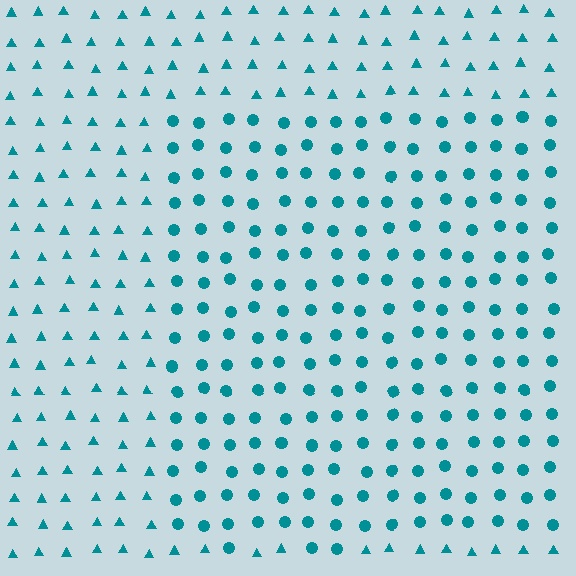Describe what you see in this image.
The image is filled with small teal elements arranged in a uniform grid. A rectangle-shaped region contains circles, while the surrounding area contains triangles. The boundary is defined purely by the change in element shape.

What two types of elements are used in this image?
The image uses circles inside the rectangle region and triangles outside it.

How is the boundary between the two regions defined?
The boundary is defined by a change in element shape: circles inside vs. triangles outside. All elements share the same color and spacing.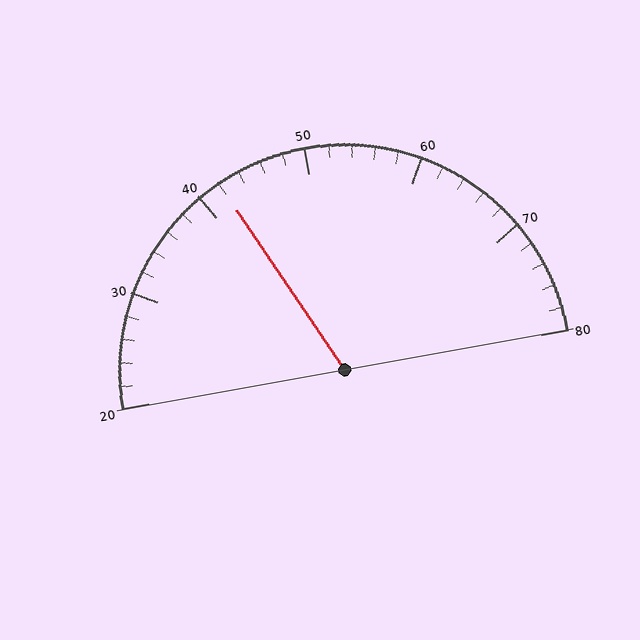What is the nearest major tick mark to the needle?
The nearest major tick mark is 40.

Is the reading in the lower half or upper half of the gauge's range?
The reading is in the lower half of the range (20 to 80).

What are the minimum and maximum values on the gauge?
The gauge ranges from 20 to 80.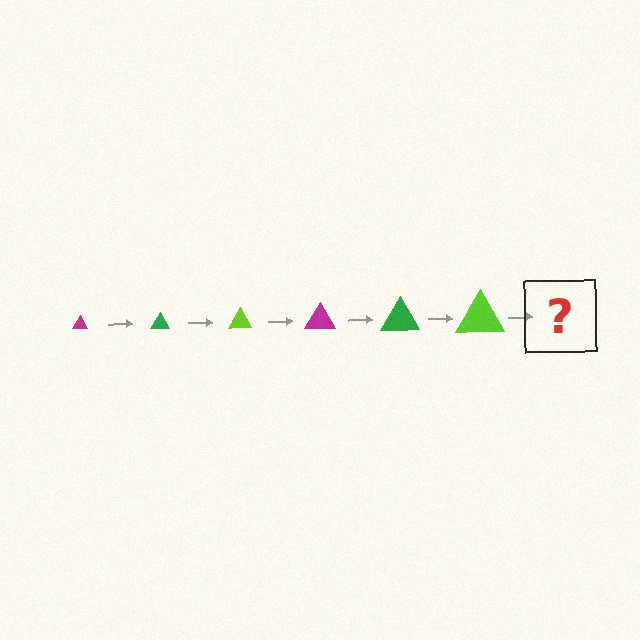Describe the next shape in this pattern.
It should be a magenta triangle, larger than the previous one.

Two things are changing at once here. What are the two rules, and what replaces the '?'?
The two rules are that the triangle grows larger each step and the color cycles through magenta, green, and lime. The '?' should be a magenta triangle, larger than the previous one.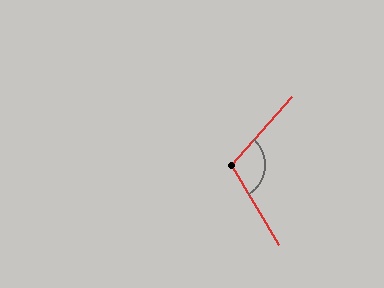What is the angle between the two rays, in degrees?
Approximately 108 degrees.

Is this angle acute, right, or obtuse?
It is obtuse.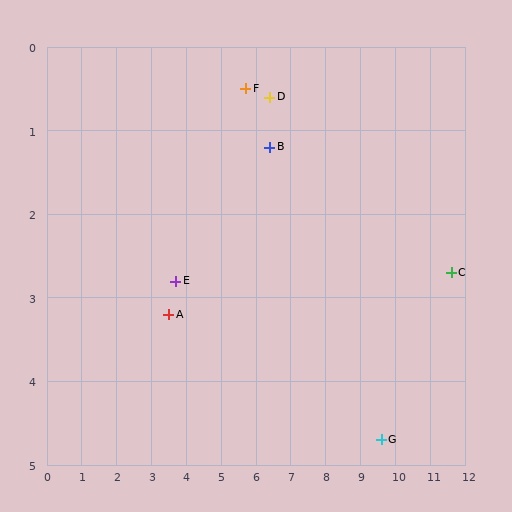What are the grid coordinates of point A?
Point A is at approximately (3.5, 3.2).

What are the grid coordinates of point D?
Point D is at approximately (6.4, 0.6).